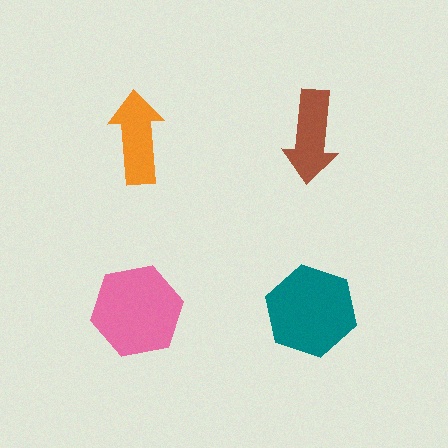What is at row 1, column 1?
An orange arrow.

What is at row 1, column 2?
A brown arrow.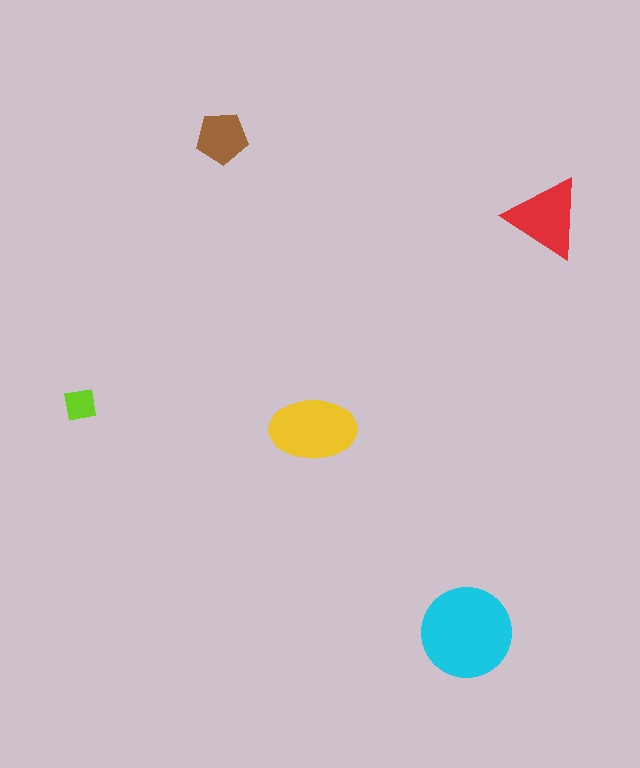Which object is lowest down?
The cyan circle is bottommost.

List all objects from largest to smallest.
The cyan circle, the yellow ellipse, the red triangle, the brown pentagon, the lime square.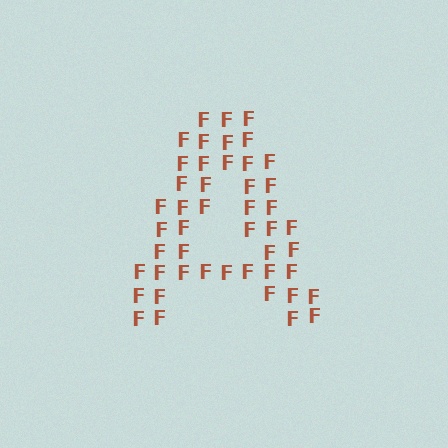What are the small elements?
The small elements are letter F's.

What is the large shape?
The large shape is the letter A.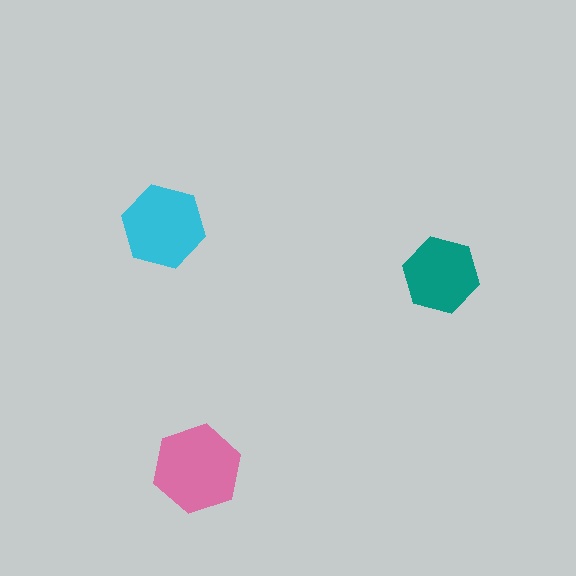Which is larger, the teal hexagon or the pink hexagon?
The pink one.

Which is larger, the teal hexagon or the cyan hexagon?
The cyan one.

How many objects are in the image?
There are 3 objects in the image.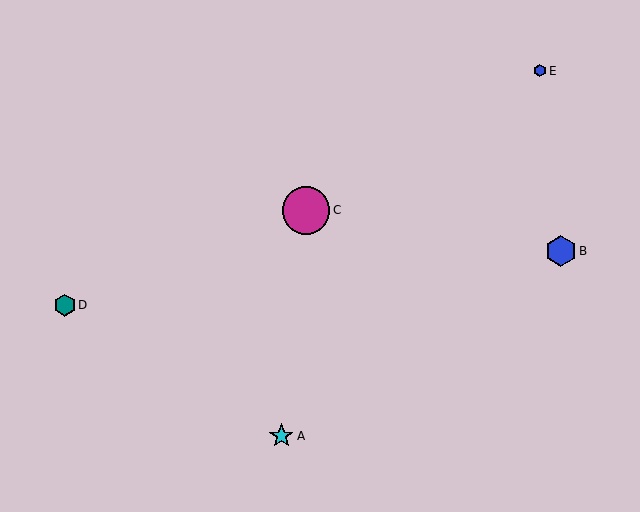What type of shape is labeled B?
Shape B is a blue hexagon.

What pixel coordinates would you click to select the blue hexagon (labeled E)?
Click at (540, 71) to select the blue hexagon E.